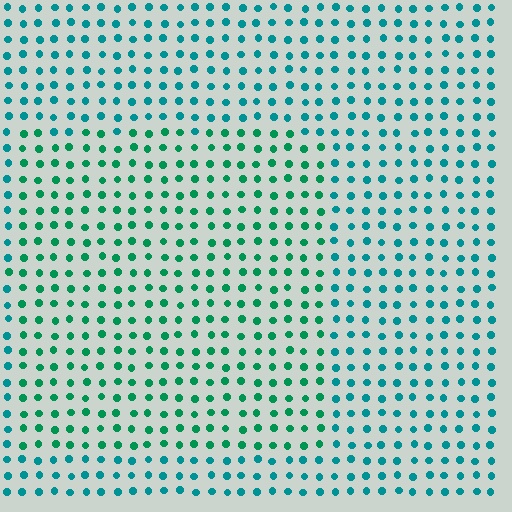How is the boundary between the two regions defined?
The boundary is defined purely by a slight shift in hue (about 28 degrees). Spacing, size, and orientation are identical on both sides.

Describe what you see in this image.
The image is filled with small teal elements in a uniform arrangement. A rectangle-shaped region is visible where the elements are tinted to a slightly different hue, forming a subtle color boundary.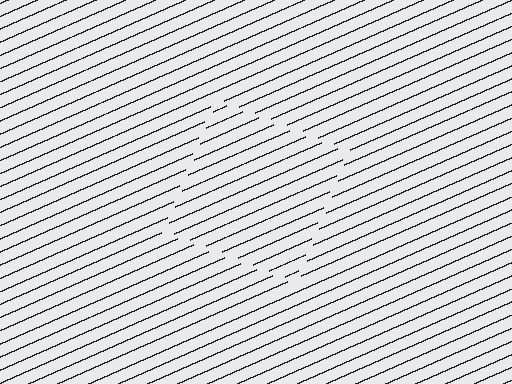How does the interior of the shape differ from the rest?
The interior of the shape contains the same grating, shifted by half a period — the contour is defined by the phase discontinuity where line-ends from the inner and outer gratings abut.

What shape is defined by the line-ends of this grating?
An illusory square. The interior of the shape contains the same grating, shifted by half a period — the contour is defined by the phase discontinuity where line-ends from the inner and outer gratings abut.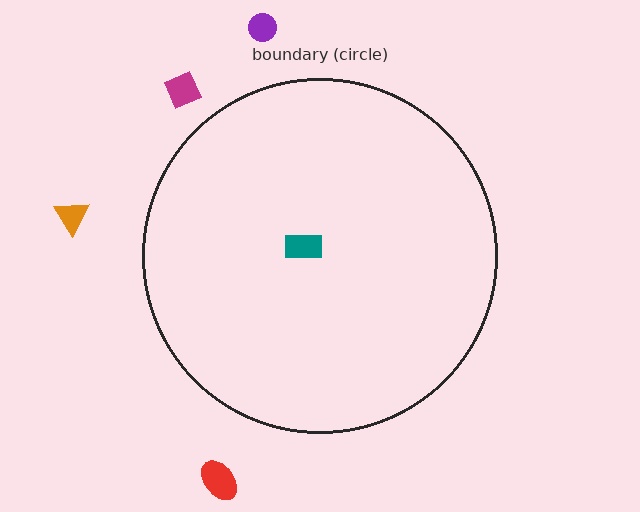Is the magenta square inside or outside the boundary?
Outside.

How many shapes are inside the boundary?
1 inside, 4 outside.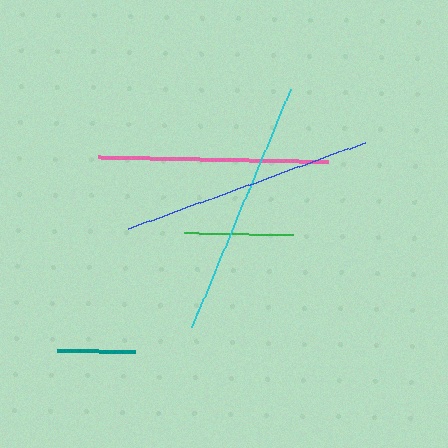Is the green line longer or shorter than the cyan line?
The cyan line is longer than the green line.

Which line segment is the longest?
The cyan line is the longest at approximately 257 pixels.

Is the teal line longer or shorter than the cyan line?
The cyan line is longer than the teal line.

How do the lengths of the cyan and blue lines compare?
The cyan and blue lines are approximately the same length.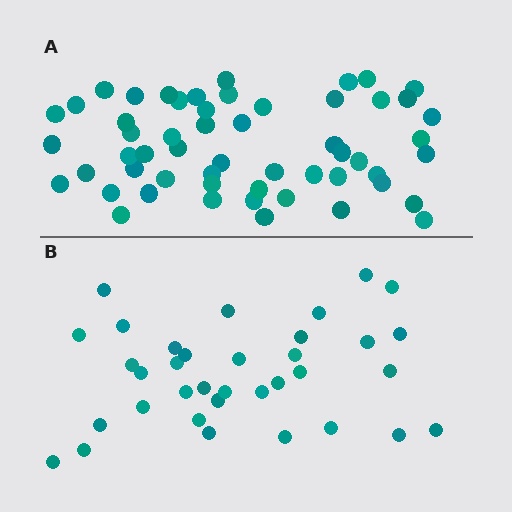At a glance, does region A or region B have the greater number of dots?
Region A (the top region) has more dots.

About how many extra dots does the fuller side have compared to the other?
Region A has approximately 20 more dots than region B.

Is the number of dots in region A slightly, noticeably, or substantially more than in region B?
Region A has substantially more. The ratio is roughly 1.6 to 1.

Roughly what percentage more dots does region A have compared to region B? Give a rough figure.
About 55% more.